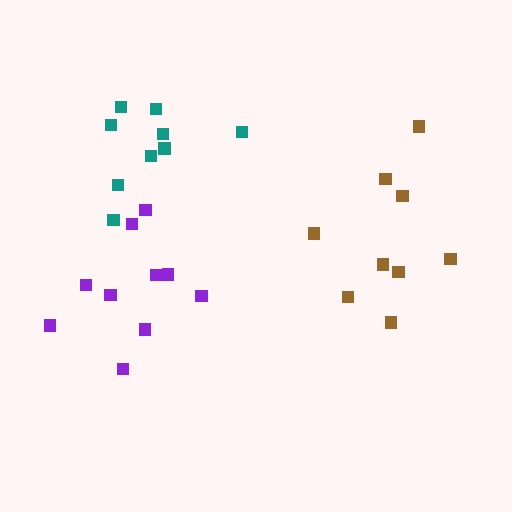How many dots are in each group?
Group 1: 9 dots, Group 2: 10 dots, Group 3: 9 dots (28 total).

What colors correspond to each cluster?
The clusters are colored: teal, purple, brown.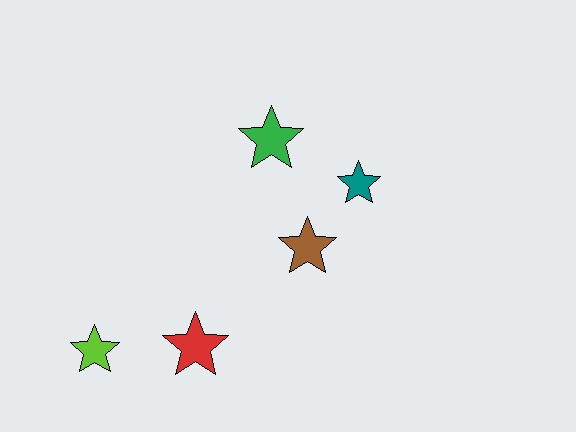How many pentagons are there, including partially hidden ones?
There are no pentagons.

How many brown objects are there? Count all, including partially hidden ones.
There is 1 brown object.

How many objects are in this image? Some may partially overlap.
There are 5 objects.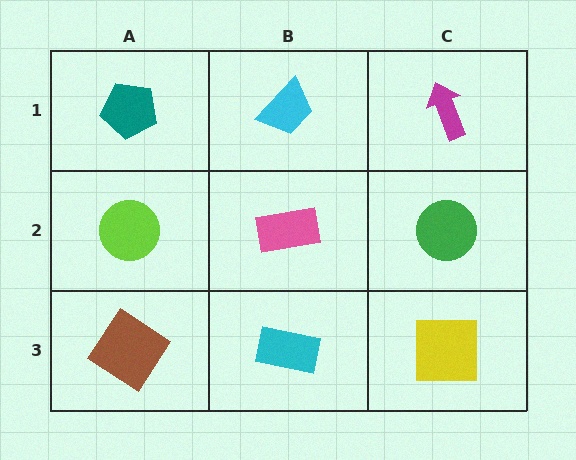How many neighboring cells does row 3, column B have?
3.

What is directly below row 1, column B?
A pink rectangle.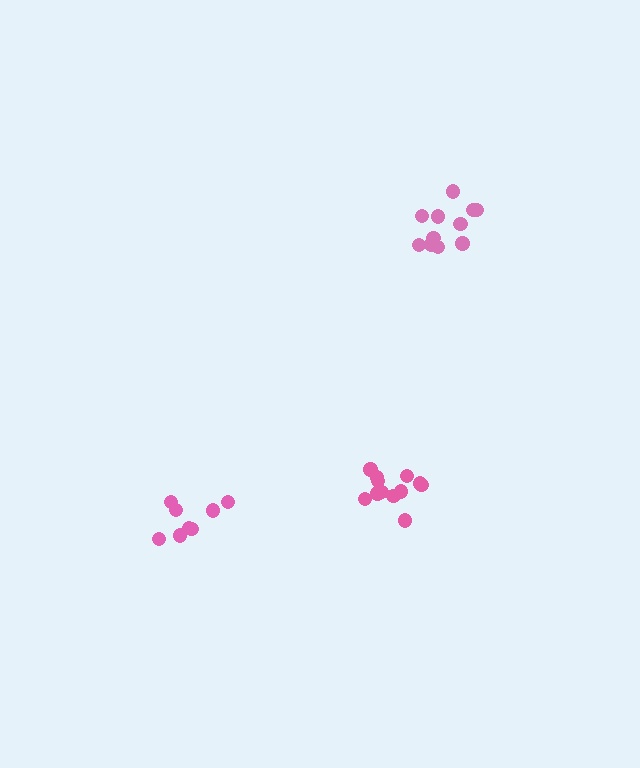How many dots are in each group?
Group 1: 12 dots, Group 2: 8 dots, Group 3: 11 dots (31 total).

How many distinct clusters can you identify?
There are 3 distinct clusters.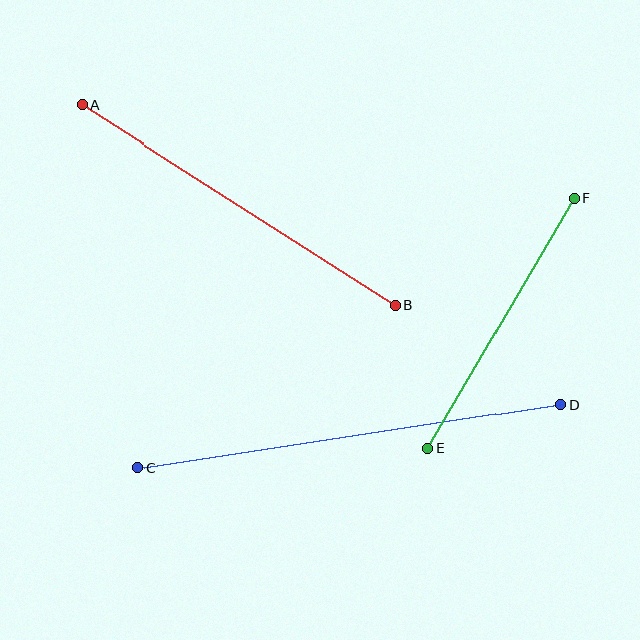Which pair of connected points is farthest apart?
Points C and D are farthest apart.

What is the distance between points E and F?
The distance is approximately 291 pixels.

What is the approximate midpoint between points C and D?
The midpoint is at approximately (349, 436) pixels.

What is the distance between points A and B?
The distance is approximately 372 pixels.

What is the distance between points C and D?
The distance is approximately 428 pixels.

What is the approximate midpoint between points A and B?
The midpoint is at approximately (239, 205) pixels.